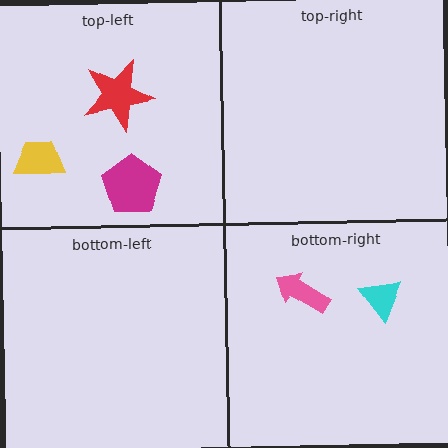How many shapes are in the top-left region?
3.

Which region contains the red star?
The top-left region.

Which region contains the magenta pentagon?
The top-left region.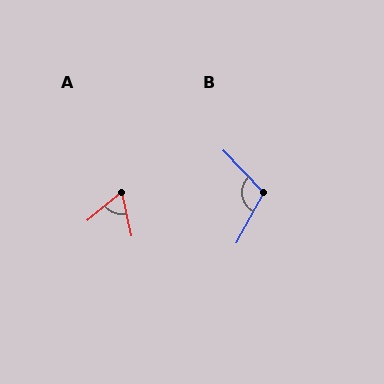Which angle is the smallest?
A, at approximately 62 degrees.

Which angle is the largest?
B, at approximately 108 degrees.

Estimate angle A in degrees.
Approximately 62 degrees.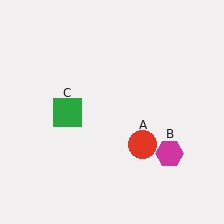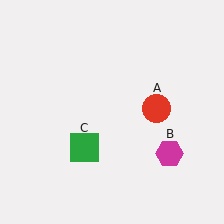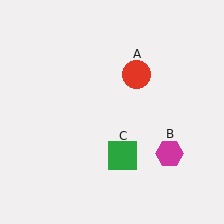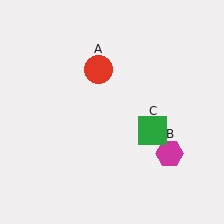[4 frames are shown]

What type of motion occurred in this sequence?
The red circle (object A), green square (object C) rotated counterclockwise around the center of the scene.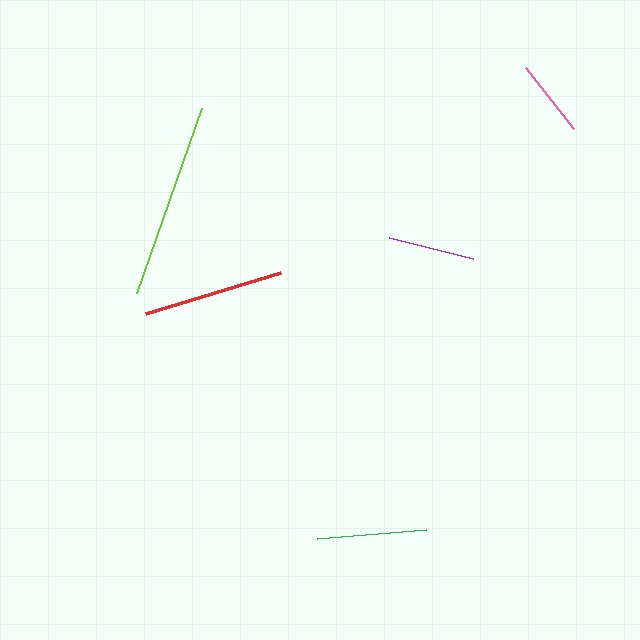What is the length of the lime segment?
The lime segment is approximately 196 pixels long.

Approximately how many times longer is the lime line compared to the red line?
The lime line is approximately 1.4 times the length of the red line.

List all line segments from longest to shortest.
From longest to shortest: lime, red, green, purple, pink.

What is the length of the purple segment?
The purple segment is approximately 86 pixels long.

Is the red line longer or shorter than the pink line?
The red line is longer than the pink line.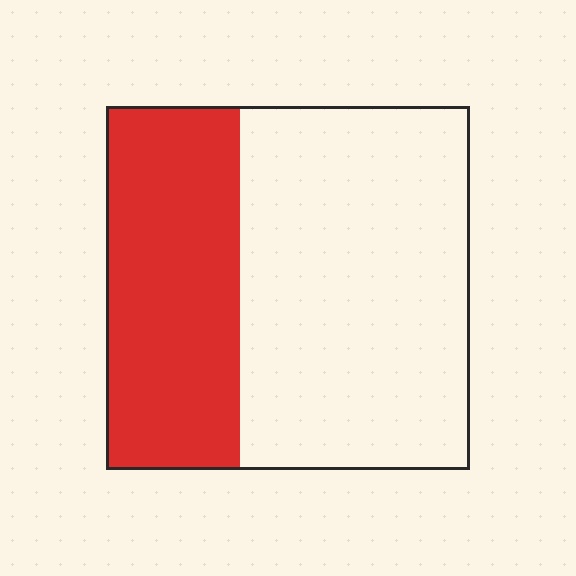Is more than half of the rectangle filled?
No.